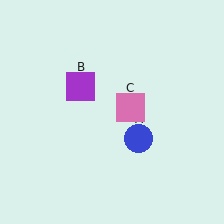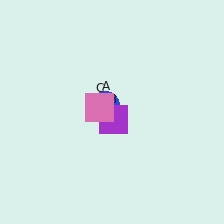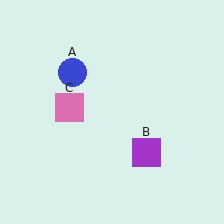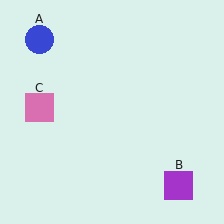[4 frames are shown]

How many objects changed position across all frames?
3 objects changed position: blue circle (object A), purple square (object B), pink square (object C).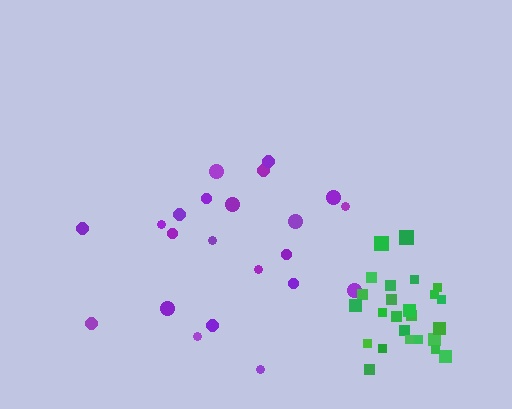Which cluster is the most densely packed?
Green.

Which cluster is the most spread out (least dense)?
Purple.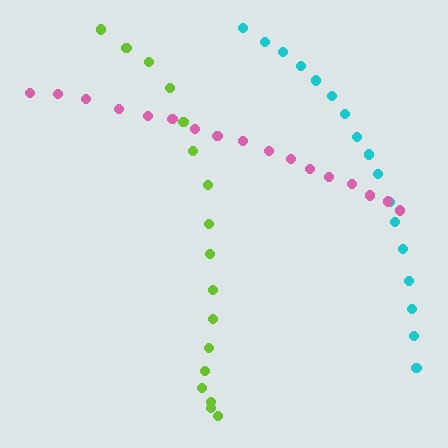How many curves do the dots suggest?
There are 3 distinct paths.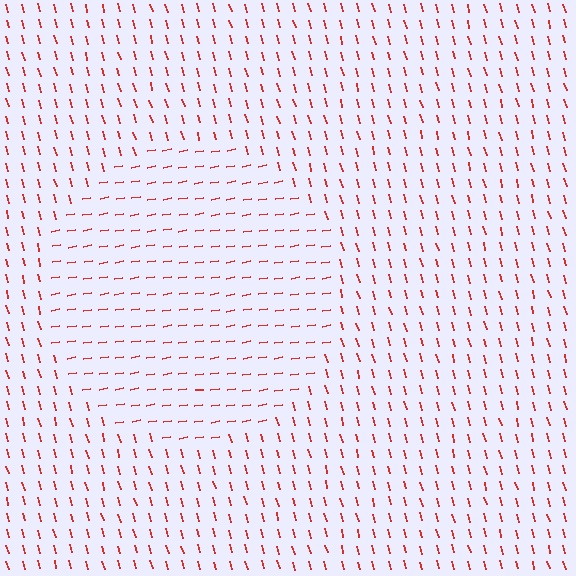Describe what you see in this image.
The image is filled with small red line segments. A circle region in the image has lines oriented differently from the surrounding lines, creating a visible texture boundary.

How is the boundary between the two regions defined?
The boundary is defined purely by a change in line orientation (approximately 85 degrees difference). All lines are the same color and thickness.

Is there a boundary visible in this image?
Yes, there is a texture boundary formed by a change in line orientation.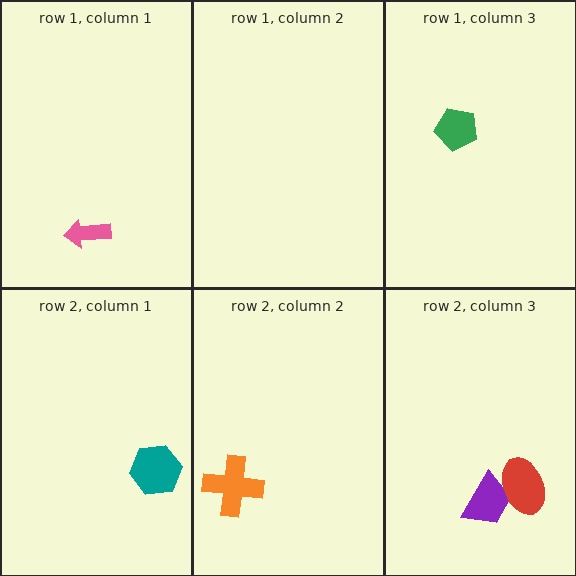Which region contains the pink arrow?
The row 1, column 1 region.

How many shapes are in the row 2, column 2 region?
1.